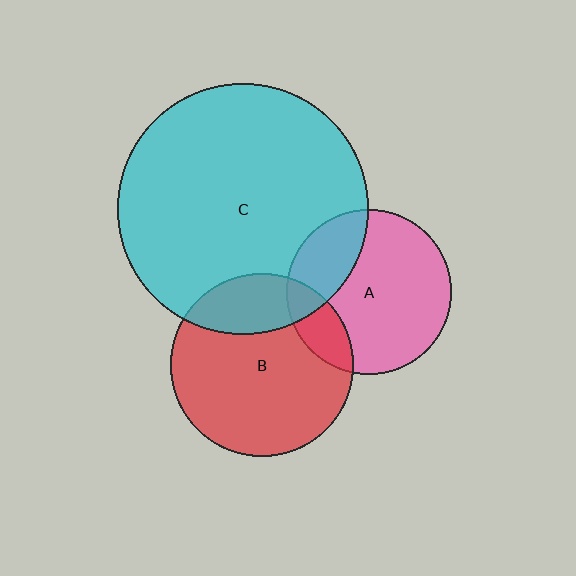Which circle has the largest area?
Circle C (cyan).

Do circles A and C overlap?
Yes.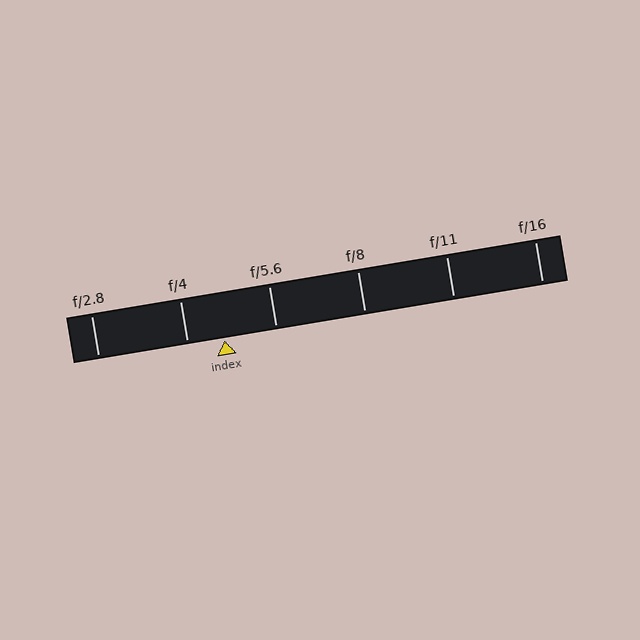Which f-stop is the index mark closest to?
The index mark is closest to f/4.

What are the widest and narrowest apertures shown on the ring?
The widest aperture shown is f/2.8 and the narrowest is f/16.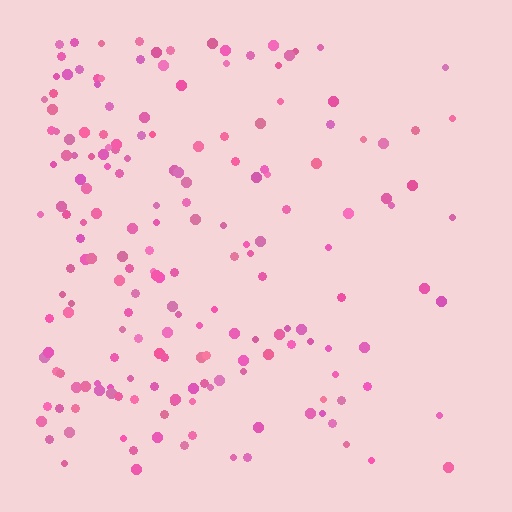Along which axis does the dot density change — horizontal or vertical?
Horizontal.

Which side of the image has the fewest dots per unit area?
The right.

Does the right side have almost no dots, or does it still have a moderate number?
Still a moderate number, just noticeably fewer than the left.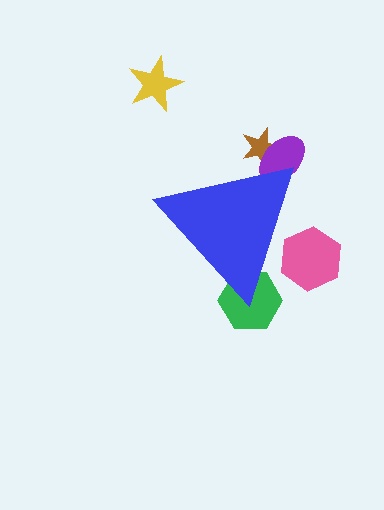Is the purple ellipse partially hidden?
Yes, the purple ellipse is partially hidden behind the blue triangle.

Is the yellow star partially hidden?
No, the yellow star is fully visible.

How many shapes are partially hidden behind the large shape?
4 shapes are partially hidden.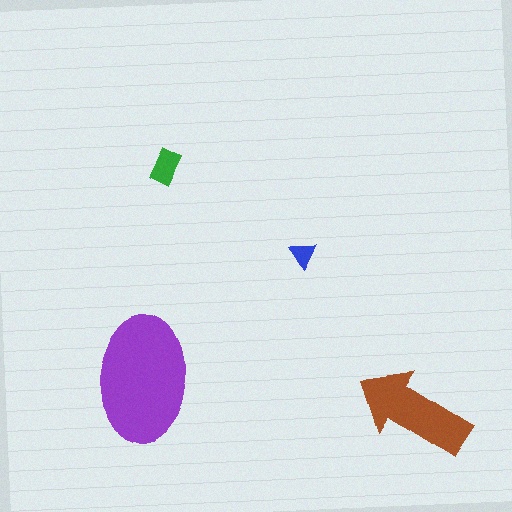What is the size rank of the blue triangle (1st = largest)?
4th.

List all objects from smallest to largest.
The blue triangle, the green rectangle, the brown arrow, the purple ellipse.